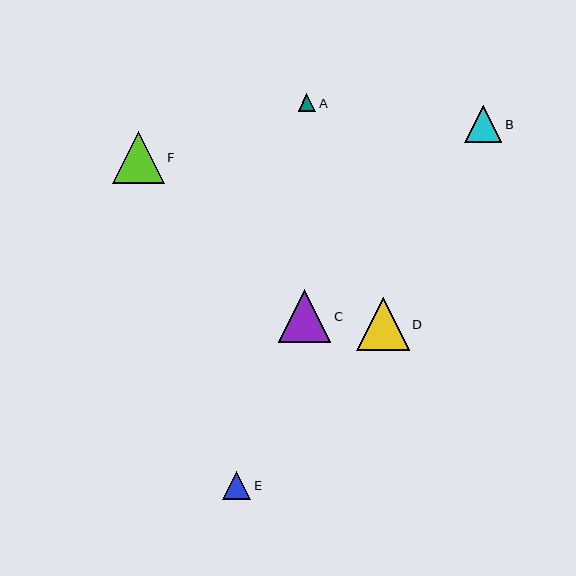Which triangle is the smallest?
Triangle A is the smallest with a size of approximately 17 pixels.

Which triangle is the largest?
Triangle D is the largest with a size of approximately 52 pixels.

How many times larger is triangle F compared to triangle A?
Triangle F is approximately 3.0 times the size of triangle A.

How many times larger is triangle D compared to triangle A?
Triangle D is approximately 3.0 times the size of triangle A.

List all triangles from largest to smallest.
From largest to smallest: D, C, F, B, E, A.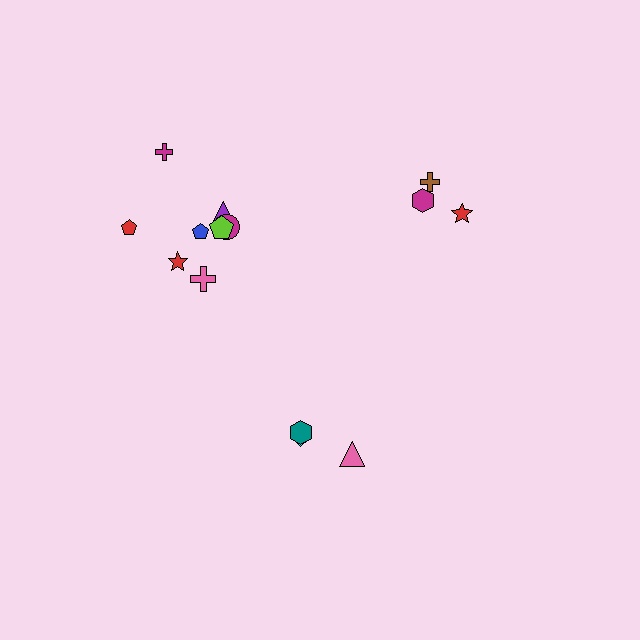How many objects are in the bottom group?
There are 3 objects.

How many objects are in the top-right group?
There are 3 objects.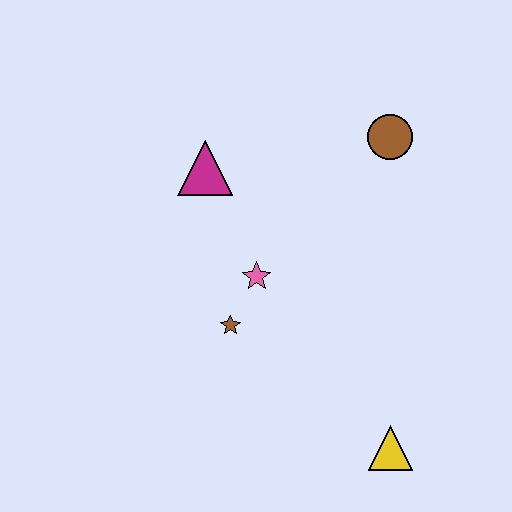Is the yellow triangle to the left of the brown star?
No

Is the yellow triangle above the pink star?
No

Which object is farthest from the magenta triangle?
The yellow triangle is farthest from the magenta triangle.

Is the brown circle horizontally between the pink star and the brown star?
No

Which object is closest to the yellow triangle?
The brown star is closest to the yellow triangle.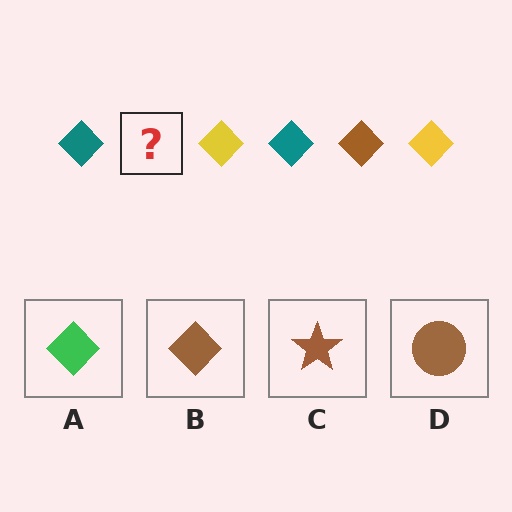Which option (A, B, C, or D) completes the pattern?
B.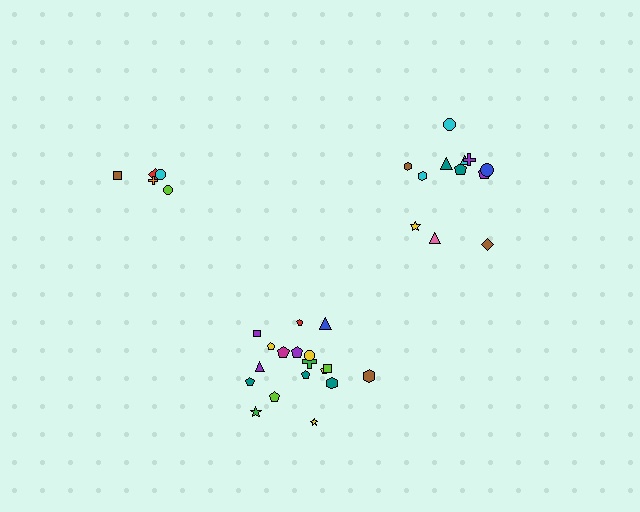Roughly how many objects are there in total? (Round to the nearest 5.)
Roughly 35 objects in total.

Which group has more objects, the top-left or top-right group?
The top-right group.